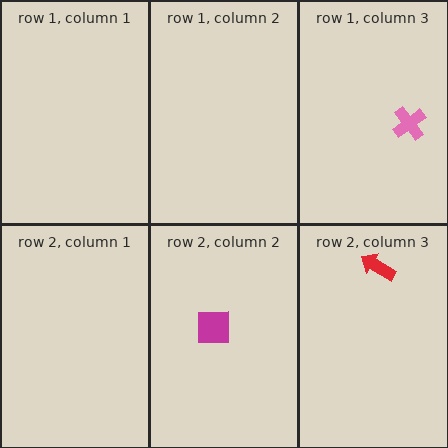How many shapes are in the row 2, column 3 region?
1.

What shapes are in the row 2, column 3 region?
The red arrow.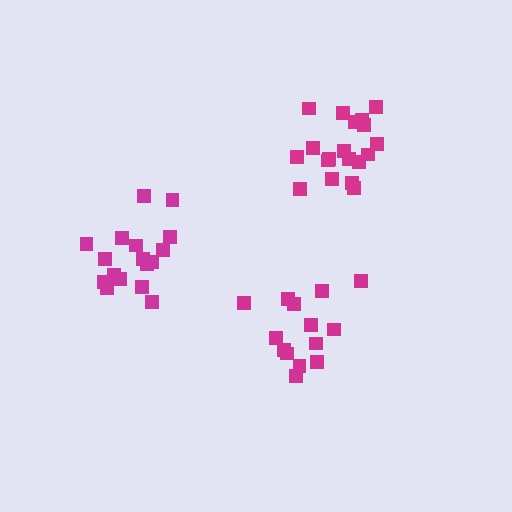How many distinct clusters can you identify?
There are 3 distinct clusters.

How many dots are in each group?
Group 1: 18 dots, Group 2: 14 dots, Group 3: 19 dots (51 total).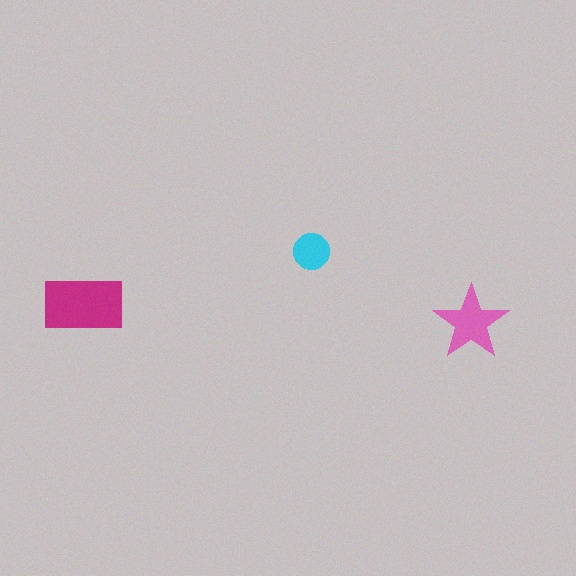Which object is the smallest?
The cyan circle.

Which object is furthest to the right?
The pink star is rightmost.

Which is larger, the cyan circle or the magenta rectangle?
The magenta rectangle.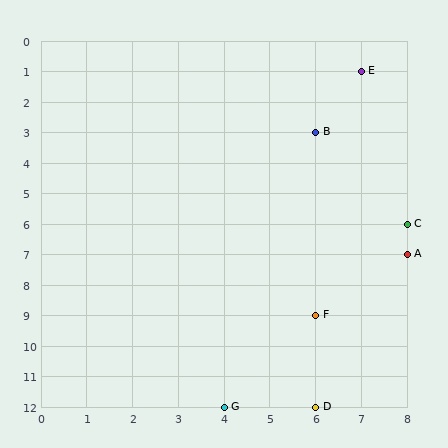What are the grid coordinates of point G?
Point G is at grid coordinates (4, 12).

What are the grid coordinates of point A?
Point A is at grid coordinates (8, 7).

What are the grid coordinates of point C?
Point C is at grid coordinates (8, 6).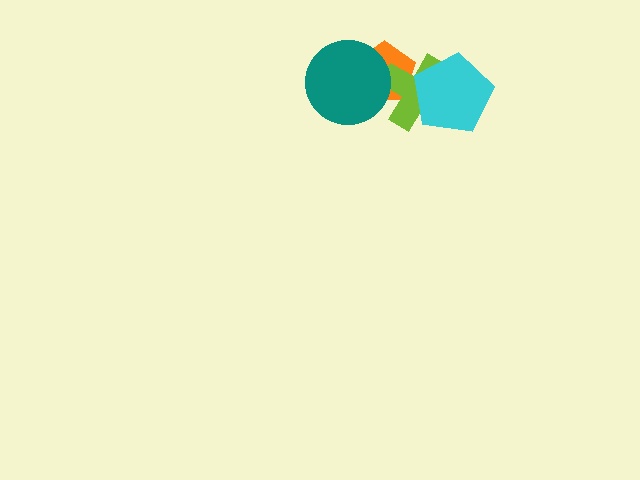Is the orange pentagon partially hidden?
Yes, it is partially covered by another shape.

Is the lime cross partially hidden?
Yes, it is partially covered by another shape.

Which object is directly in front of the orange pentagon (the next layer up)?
The lime cross is directly in front of the orange pentagon.